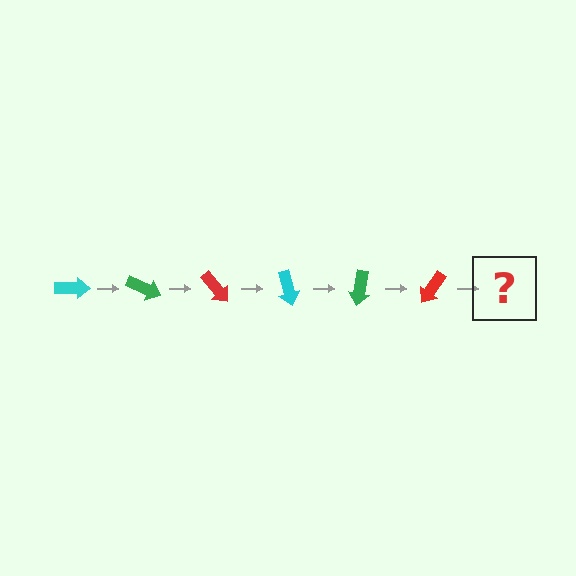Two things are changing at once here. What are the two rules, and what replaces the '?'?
The two rules are that it rotates 25 degrees each step and the color cycles through cyan, green, and red. The '?' should be a cyan arrow, rotated 150 degrees from the start.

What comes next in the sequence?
The next element should be a cyan arrow, rotated 150 degrees from the start.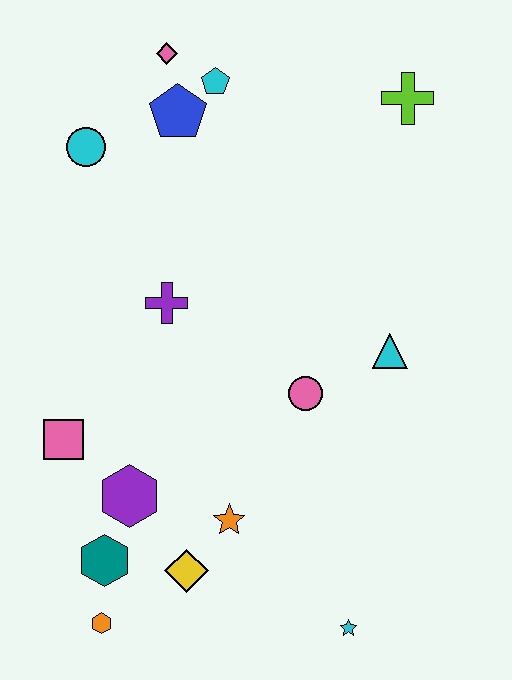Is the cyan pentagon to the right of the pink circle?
No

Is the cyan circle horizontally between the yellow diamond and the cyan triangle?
No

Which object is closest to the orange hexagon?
The teal hexagon is closest to the orange hexagon.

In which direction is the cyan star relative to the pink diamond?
The cyan star is below the pink diamond.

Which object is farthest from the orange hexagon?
The lime cross is farthest from the orange hexagon.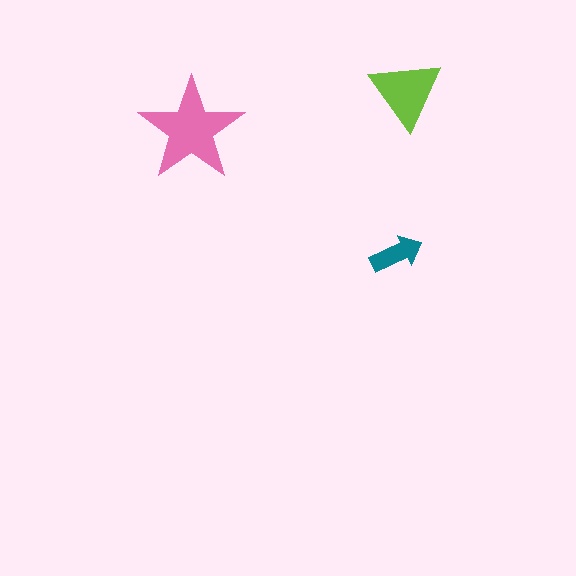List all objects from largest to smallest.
The pink star, the lime triangle, the teal arrow.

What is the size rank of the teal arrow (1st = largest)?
3rd.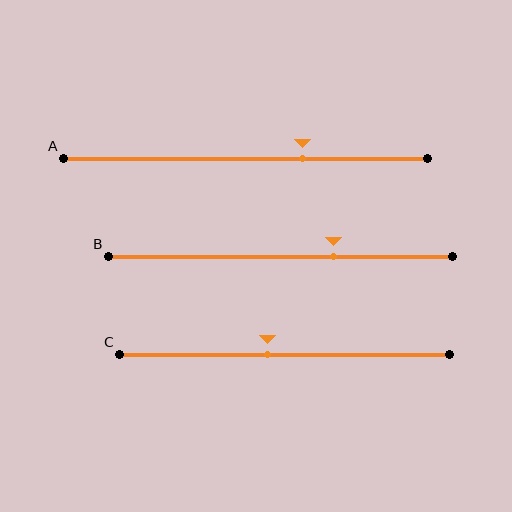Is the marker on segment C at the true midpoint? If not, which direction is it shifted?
No, the marker on segment C is shifted to the left by about 5% of the segment length.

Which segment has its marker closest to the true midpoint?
Segment C has its marker closest to the true midpoint.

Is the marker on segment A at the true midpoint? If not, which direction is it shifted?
No, the marker on segment A is shifted to the right by about 16% of the segment length.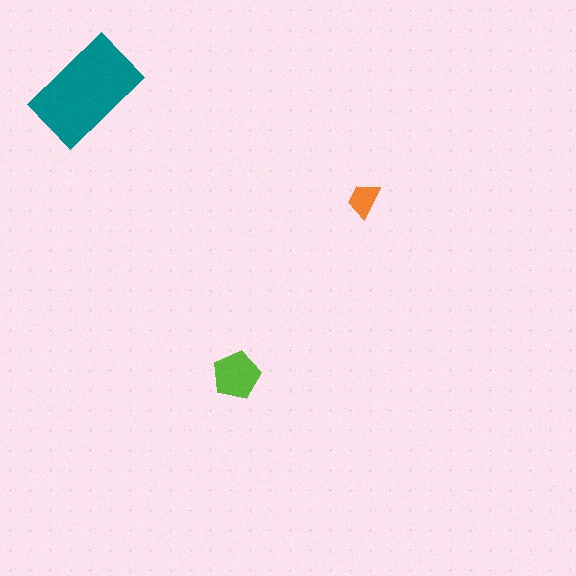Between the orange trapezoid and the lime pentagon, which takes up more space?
The lime pentagon.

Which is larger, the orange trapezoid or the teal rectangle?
The teal rectangle.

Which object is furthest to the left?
The teal rectangle is leftmost.